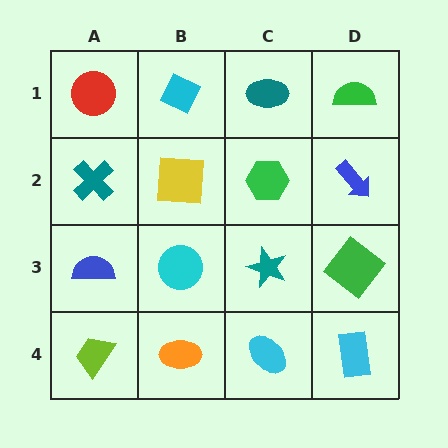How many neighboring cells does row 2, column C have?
4.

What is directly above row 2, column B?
A cyan diamond.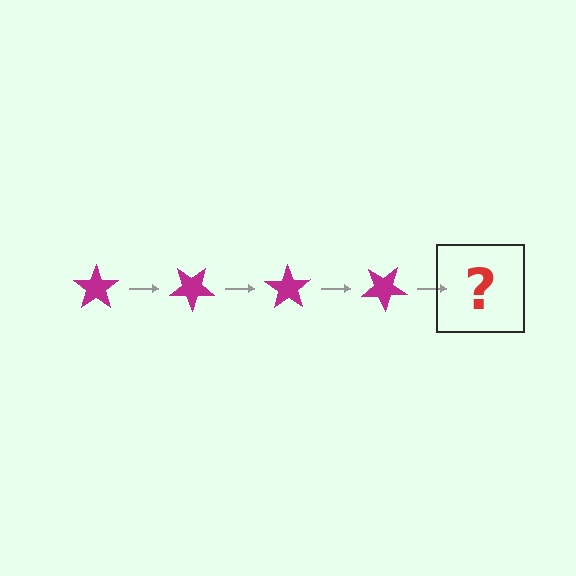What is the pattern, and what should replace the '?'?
The pattern is that the star rotates 35 degrees each step. The '?' should be a magenta star rotated 140 degrees.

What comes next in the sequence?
The next element should be a magenta star rotated 140 degrees.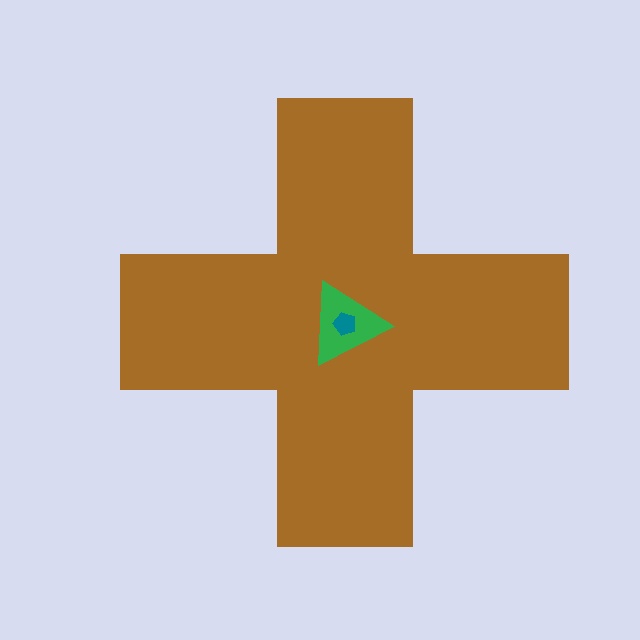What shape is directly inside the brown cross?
The green triangle.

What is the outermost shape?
The brown cross.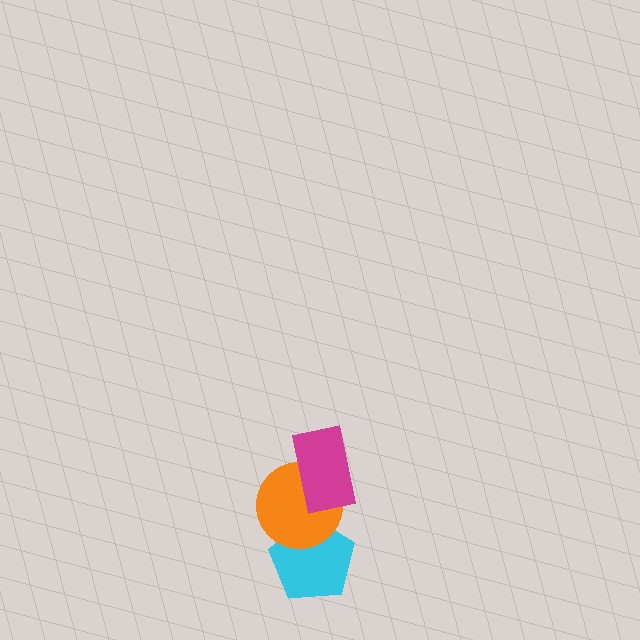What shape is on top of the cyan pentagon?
The orange circle is on top of the cyan pentagon.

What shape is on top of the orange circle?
The magenta rectangle is on top of the orange circle.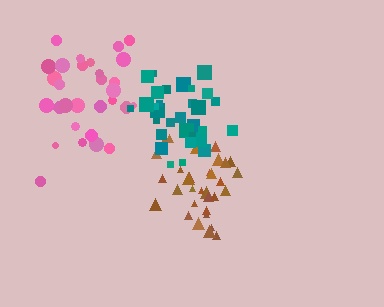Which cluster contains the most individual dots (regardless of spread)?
Brown (35).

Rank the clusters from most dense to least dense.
teal, brown, pink.